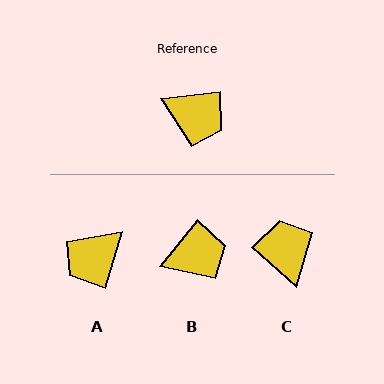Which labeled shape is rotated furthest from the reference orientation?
C, about 132 degrees away.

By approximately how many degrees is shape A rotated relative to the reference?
Approximately 112 degrees clockwise.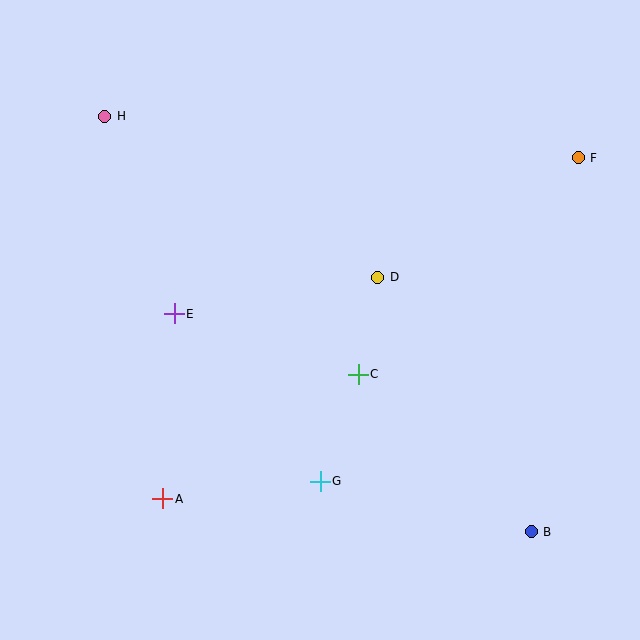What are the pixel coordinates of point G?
Point G is at (320, 481).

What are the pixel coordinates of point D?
Point D is at (378, 277).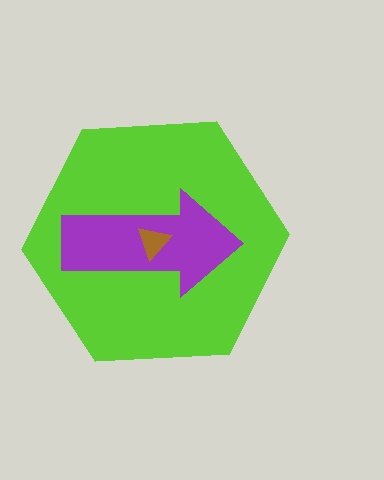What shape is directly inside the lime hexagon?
The purple arrow.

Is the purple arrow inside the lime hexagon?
Yes.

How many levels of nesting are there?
3.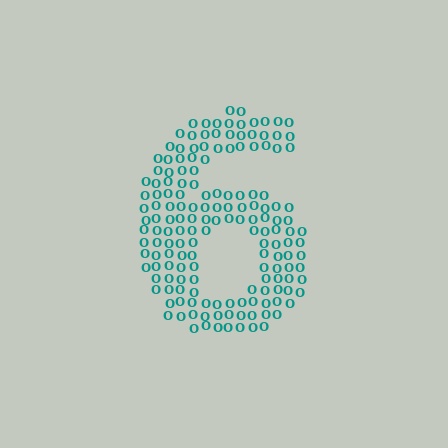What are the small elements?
The small elements are letter O's.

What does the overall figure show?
The overall figure shows the digit 6.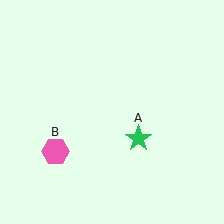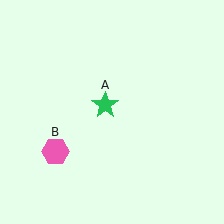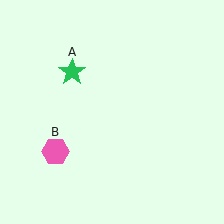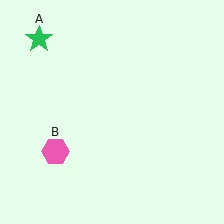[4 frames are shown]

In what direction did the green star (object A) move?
The green star (object A) moved up and to the left.